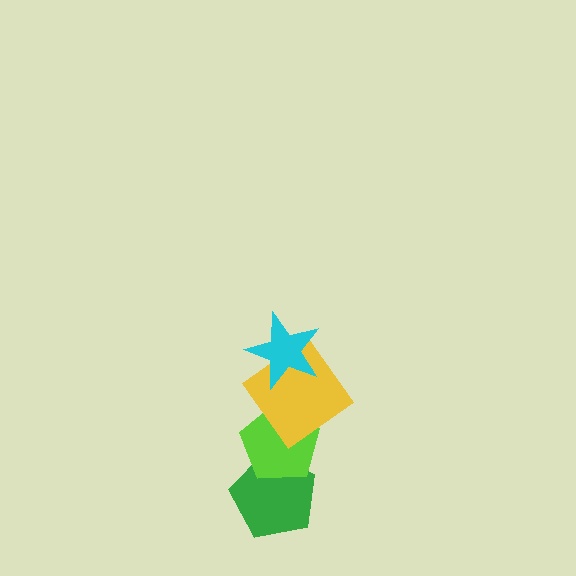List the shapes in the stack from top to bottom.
From top to bottom: the cyan star, the yellow diamond, the lime pentagon, the green pentagon.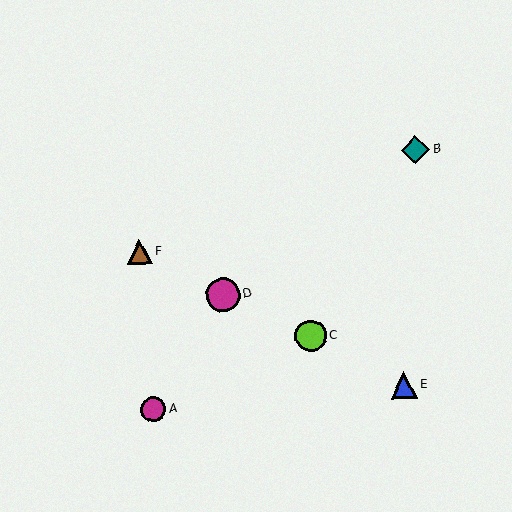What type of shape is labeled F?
Shape F is a brown triangle.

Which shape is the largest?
The magenta circle (labeled D) is the largest.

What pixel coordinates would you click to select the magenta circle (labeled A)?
Click at (153, 409) to select the magenta circle A.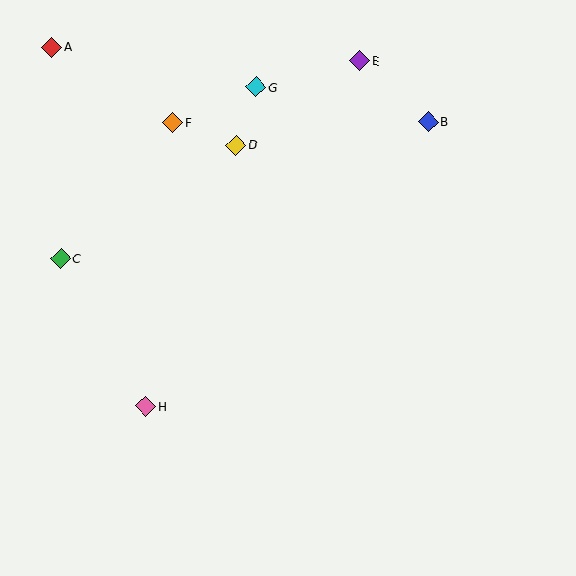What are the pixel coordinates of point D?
Point D is at (236, 145).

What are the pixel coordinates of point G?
Point G is at (256, 87).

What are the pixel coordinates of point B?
Point B is at (428, 121).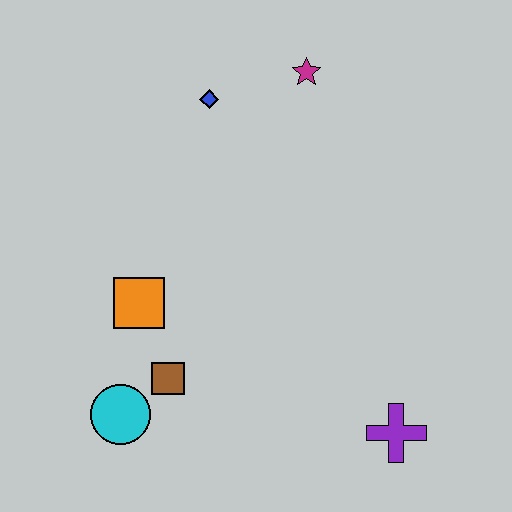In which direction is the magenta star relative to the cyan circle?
The magenta star is above the cyan circle.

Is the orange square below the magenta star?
Yes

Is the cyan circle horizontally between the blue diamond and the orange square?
No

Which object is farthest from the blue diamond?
The purple cross is farthest from the blue diamond.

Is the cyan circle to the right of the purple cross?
No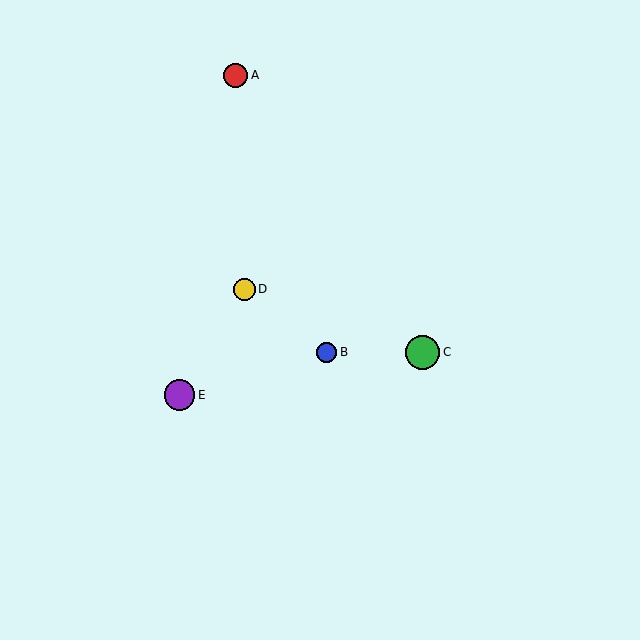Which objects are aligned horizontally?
Objects B, C are aligned horizontally.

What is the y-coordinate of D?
Object D is at y≈289.